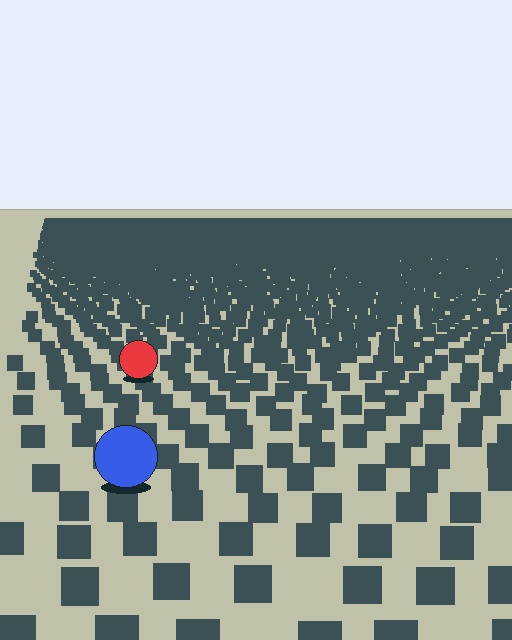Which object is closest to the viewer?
The blue circle is closest. The texture marks near it are larger and more spread out.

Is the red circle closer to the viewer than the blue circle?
No. The blue circle is closer — you can tell from the texture gradient: the ground texture is coarser near it.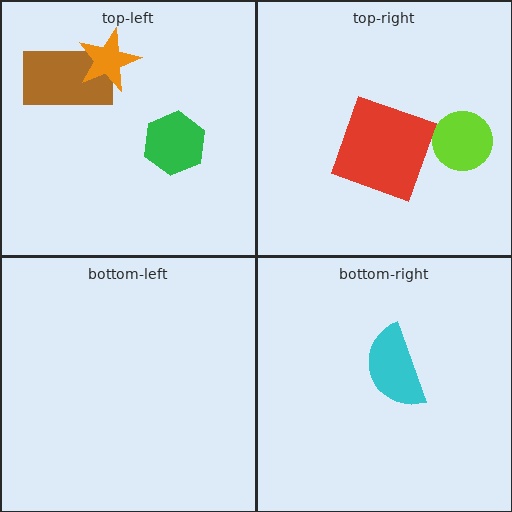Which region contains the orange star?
The top-left region.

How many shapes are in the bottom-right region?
1.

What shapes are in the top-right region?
The lime circle, the red square.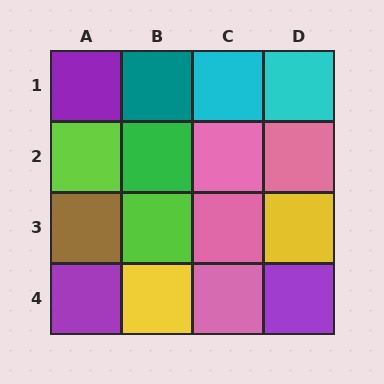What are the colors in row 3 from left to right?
Brown, lime, pink, yellow.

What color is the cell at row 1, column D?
Cyan.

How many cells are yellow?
2 cells are yellow.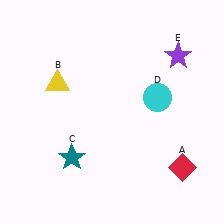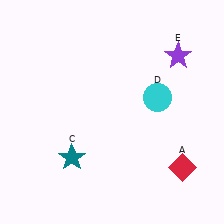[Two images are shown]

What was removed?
The yellow triangle (B) was removed in Image 2.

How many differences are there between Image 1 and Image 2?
There is 1 difference between the two images.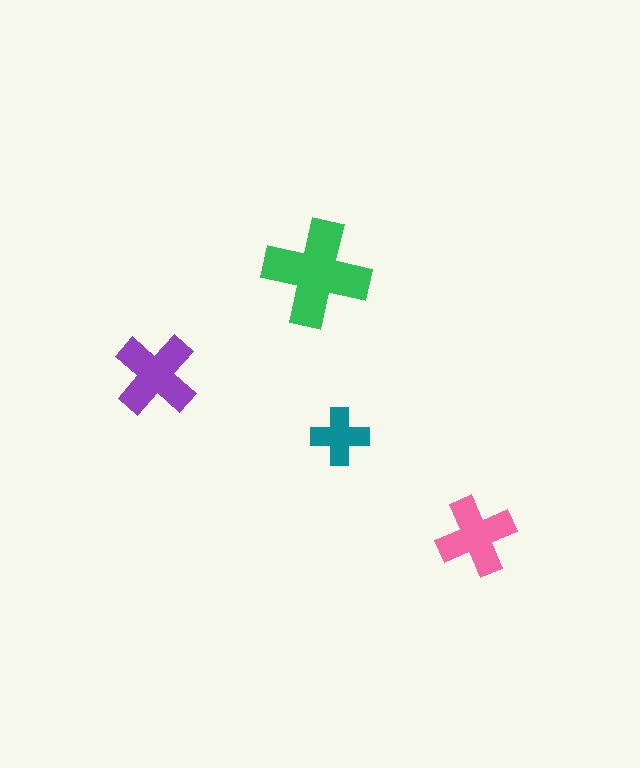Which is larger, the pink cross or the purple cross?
The purple one.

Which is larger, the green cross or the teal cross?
The green one.